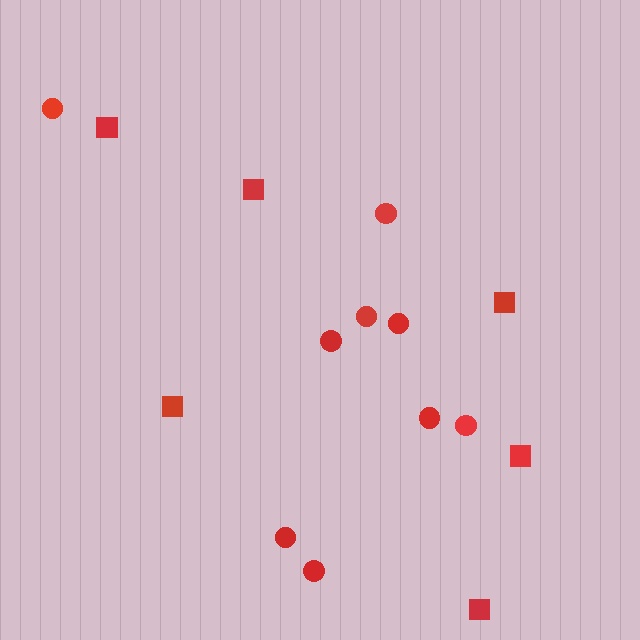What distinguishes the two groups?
There are 2 groups: one group of squares (6) and one group of circles (9).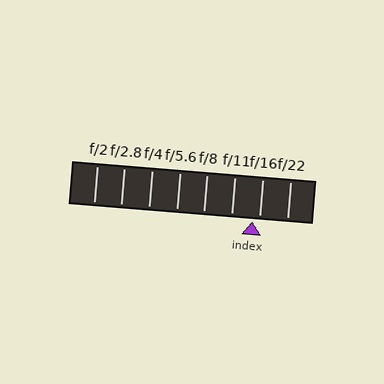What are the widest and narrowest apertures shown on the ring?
The widest aperture shown is f/2 and the narrowest is f/22.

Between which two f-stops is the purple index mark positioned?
The index mark is between f/11 and f/16.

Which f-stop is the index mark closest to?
The index mark is closest to f/16.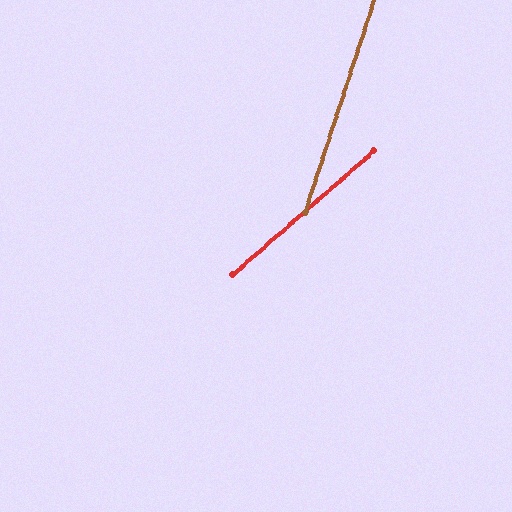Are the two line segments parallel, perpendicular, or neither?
Neither parallel nor perpendicular — they differ by about 31°.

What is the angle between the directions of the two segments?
Approximately 31 degrees.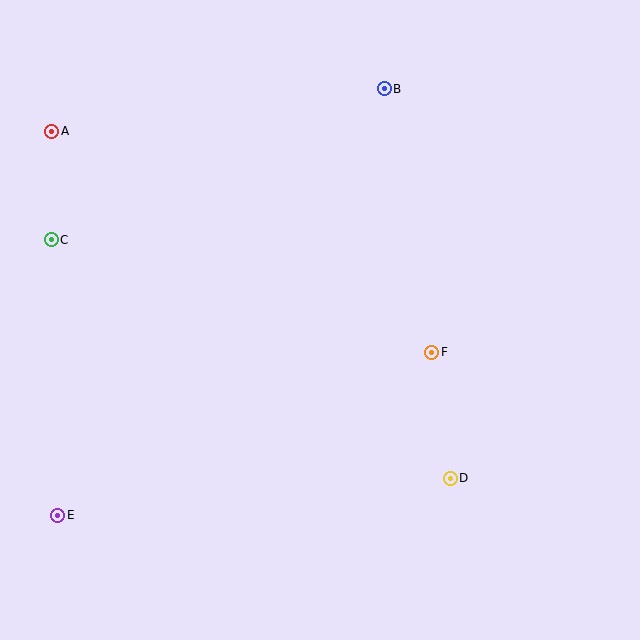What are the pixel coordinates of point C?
Point C is at (51, 240).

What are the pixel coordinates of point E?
Point E is at (58, 515).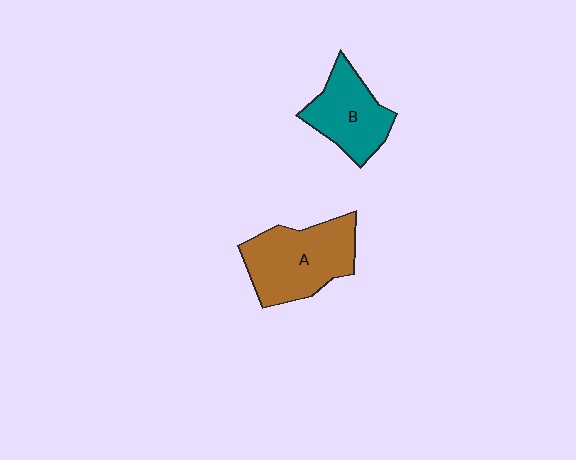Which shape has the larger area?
Shape A (brown).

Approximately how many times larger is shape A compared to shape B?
Approximately 1.3 times.